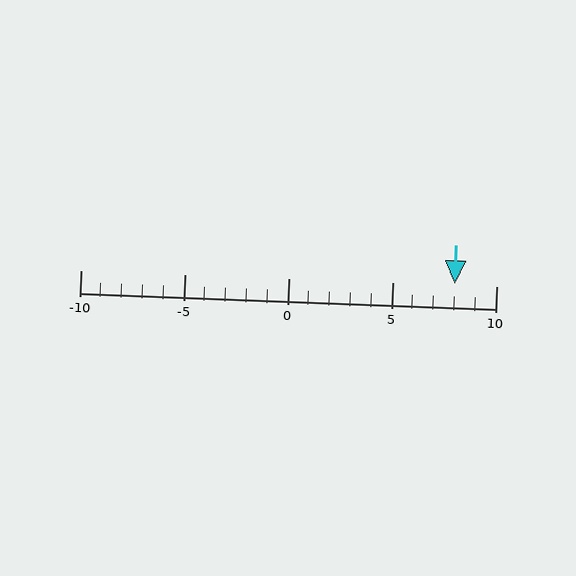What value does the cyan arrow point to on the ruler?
The cyan arrow points to approximately 8.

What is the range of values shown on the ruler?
The ruler shows values from -10 to 10.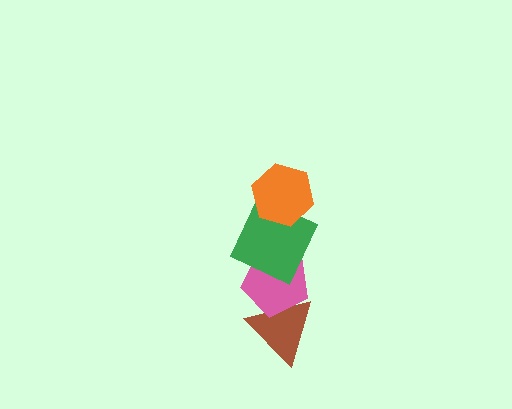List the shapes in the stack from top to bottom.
From top to bottom: the orange hexagon, the green square, the pink pentagon, the brown triangle.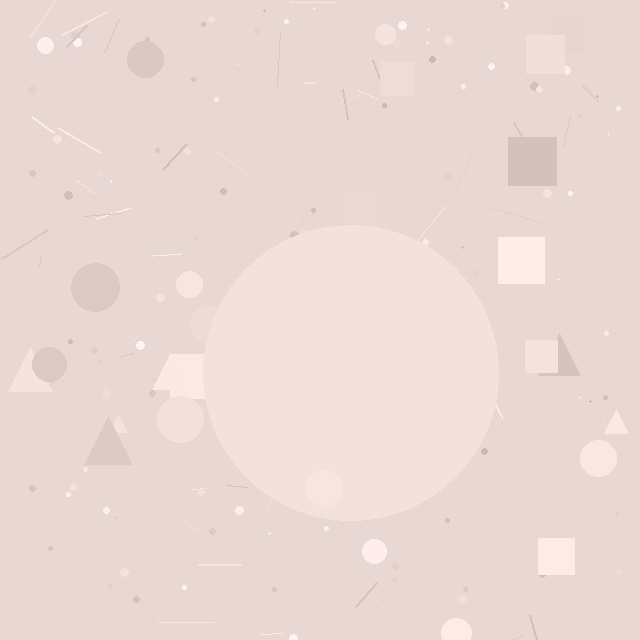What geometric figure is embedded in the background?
A circle is embedded in the background.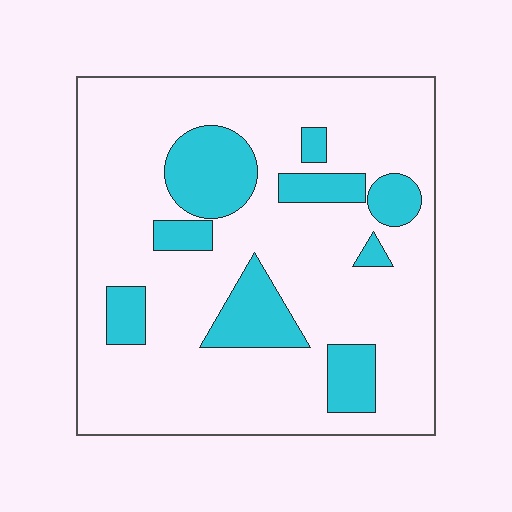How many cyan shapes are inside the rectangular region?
9.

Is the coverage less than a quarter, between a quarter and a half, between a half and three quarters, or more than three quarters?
Less than a quarter.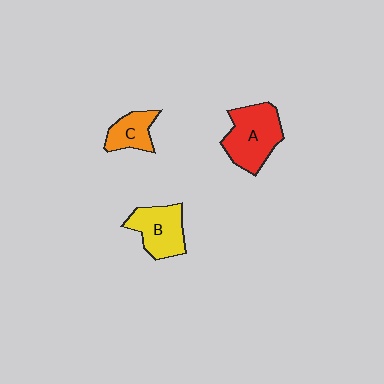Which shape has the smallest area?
Shape C (orange).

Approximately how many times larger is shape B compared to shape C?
Approximately 1.5 times.